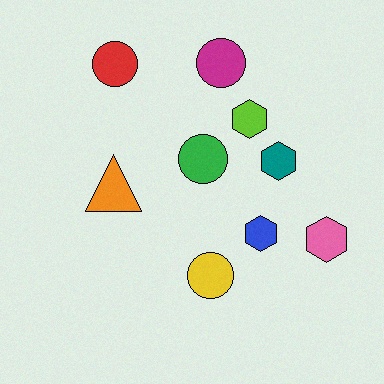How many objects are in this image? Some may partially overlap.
There are 9 objects.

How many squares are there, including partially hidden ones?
There are no squares.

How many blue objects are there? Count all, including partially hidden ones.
There is 1 blue object.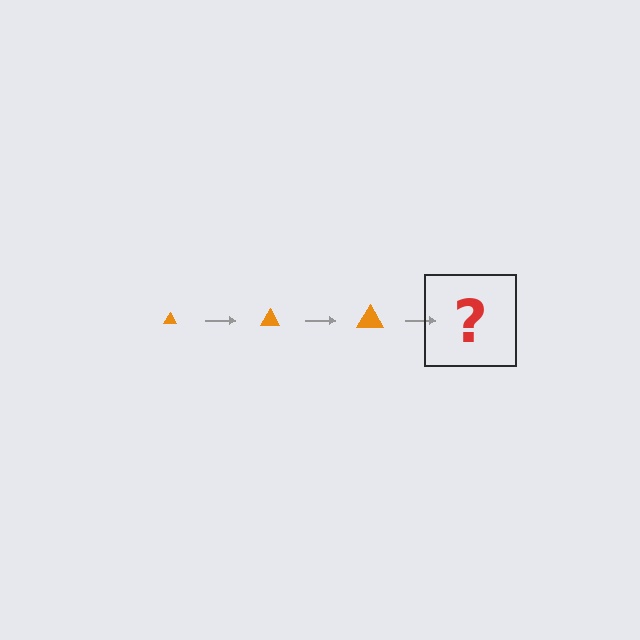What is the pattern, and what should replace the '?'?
The pattern is that the triangle gets progressively larger each step. The '?' should be an orange triangle, larger than the previous one.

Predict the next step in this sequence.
The next step is an orange triangle, larger than the previous one.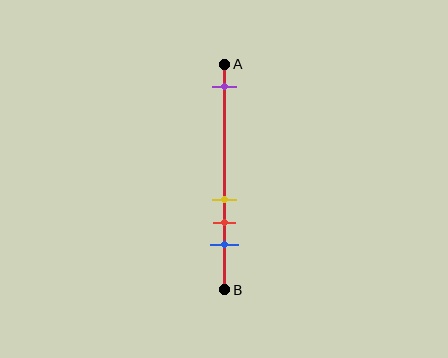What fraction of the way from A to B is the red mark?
The red mark is approximately 70% (0.7) of the way from A to B.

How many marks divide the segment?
There are 4 marks dividing the segment.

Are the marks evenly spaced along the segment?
No, the marks are not evenly spaced.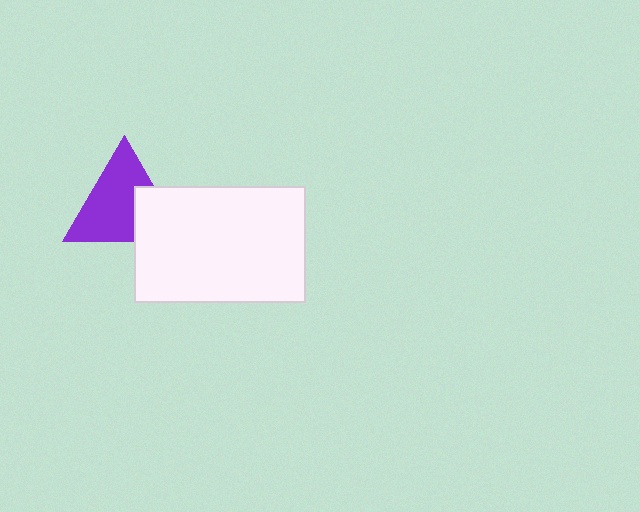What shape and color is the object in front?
The object in front is a white rectangle.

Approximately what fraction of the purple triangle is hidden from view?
Roughly 31% of the purple triangle is hidden behind the white rectangle.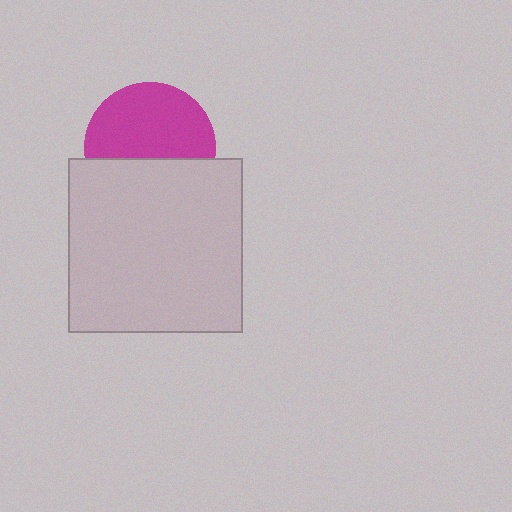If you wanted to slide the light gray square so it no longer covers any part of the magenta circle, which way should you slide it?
Slide it down — that is the most direct way to separate the two shapes.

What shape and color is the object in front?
The object in front is a light gray square.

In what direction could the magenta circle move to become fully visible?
The magenta circle could move up. That would shift it out from behind the light gray square entirely.